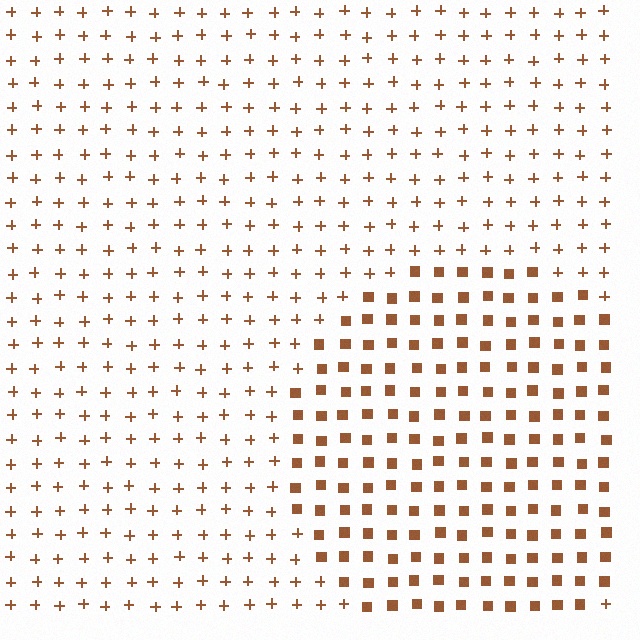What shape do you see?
I see a circle.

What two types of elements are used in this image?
The image uses squares inside the circle region and plus signs outside it.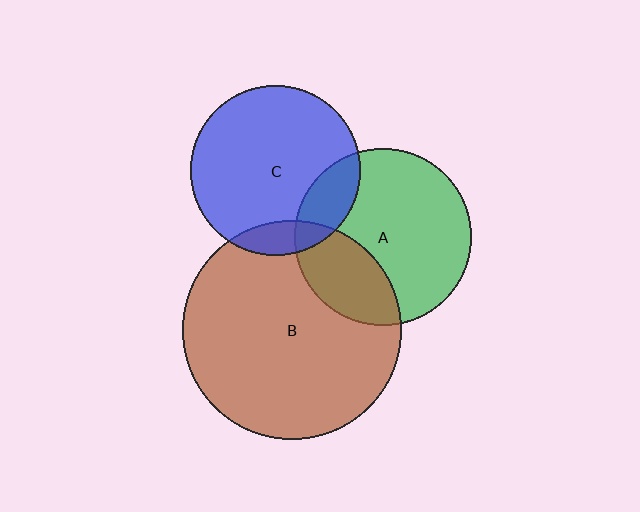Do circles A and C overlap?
Yes.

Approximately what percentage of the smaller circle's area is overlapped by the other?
Approximately 15%.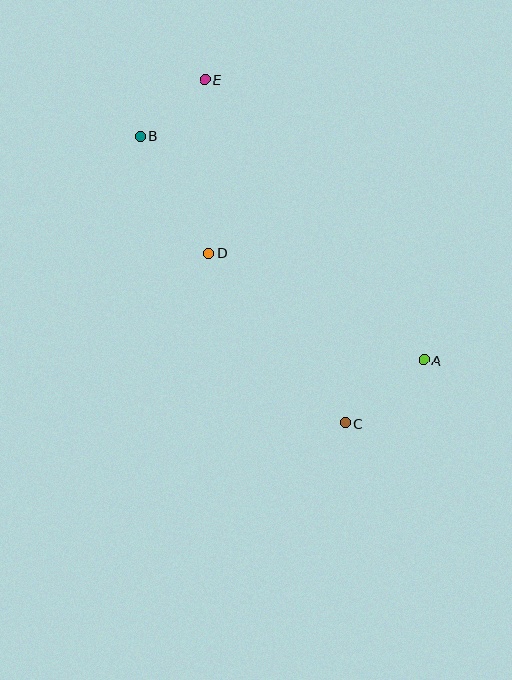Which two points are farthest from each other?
Points C and E are farthest from each other.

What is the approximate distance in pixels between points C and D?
The distance between C and D is approximately 218 pixels.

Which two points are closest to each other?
Points B and E are closest to each other.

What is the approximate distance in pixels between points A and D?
The distance between A and D is approximately 240 pixels.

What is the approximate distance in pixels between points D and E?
The distance between D and E is approximately 174 pixels.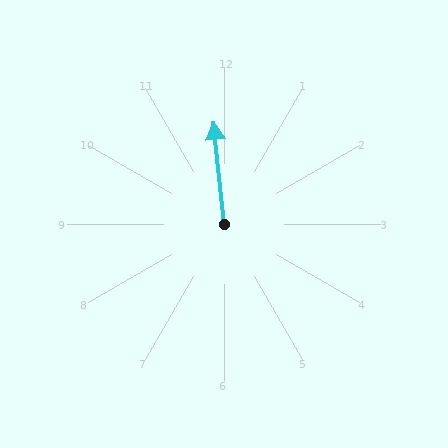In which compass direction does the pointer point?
North.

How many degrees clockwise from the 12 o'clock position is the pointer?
Approximately 354 degrees.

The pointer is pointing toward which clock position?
Roughly 12 o'clock.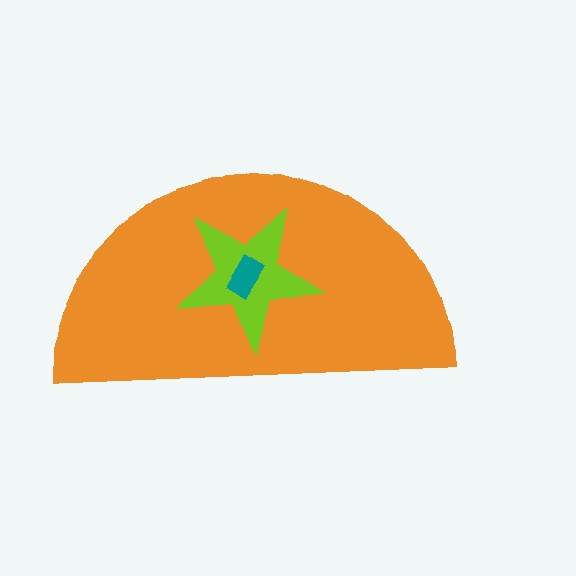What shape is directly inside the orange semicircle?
The lime star.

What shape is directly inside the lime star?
The teal rectangle.